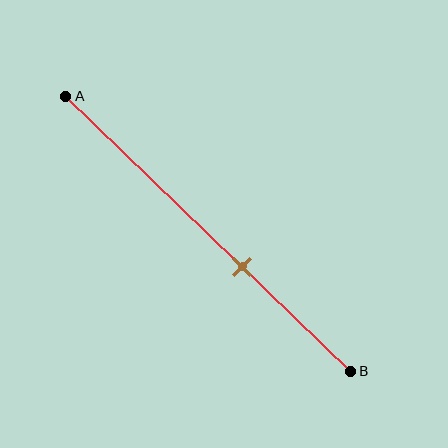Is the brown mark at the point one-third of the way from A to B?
No, the mark is at about 60% from A, not at the 33% one-third point.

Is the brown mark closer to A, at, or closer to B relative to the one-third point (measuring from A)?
The brown mark is closer to point B than the one-third point of segment AB.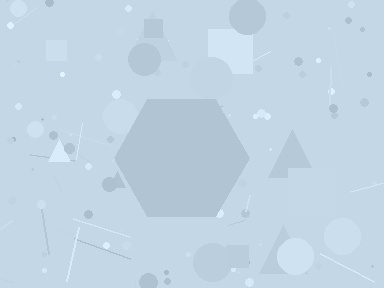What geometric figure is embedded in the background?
A hexagon is embedded in the background.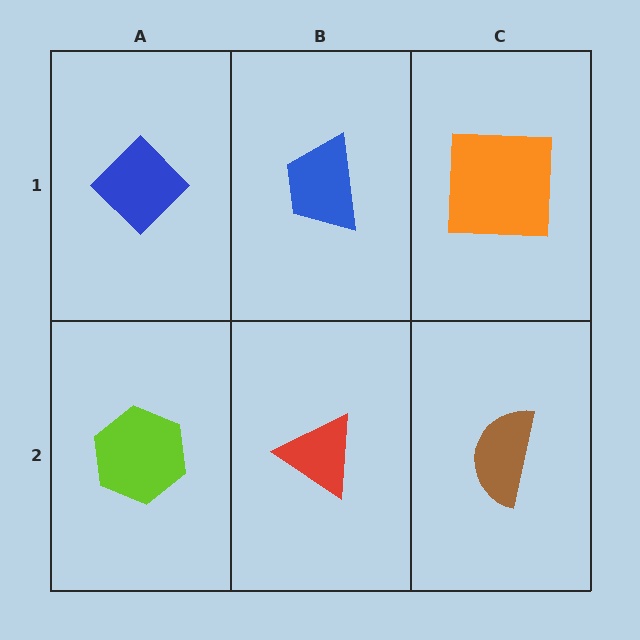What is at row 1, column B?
A blue trapezoid.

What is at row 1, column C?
An orange square.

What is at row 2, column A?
A lime hexagon.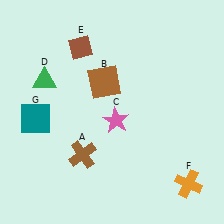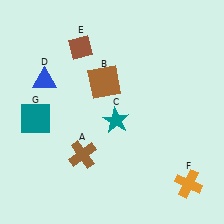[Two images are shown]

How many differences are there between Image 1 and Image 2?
There are 2 differences between the two images.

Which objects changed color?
C changed from pink to teal. D changed from green to blue.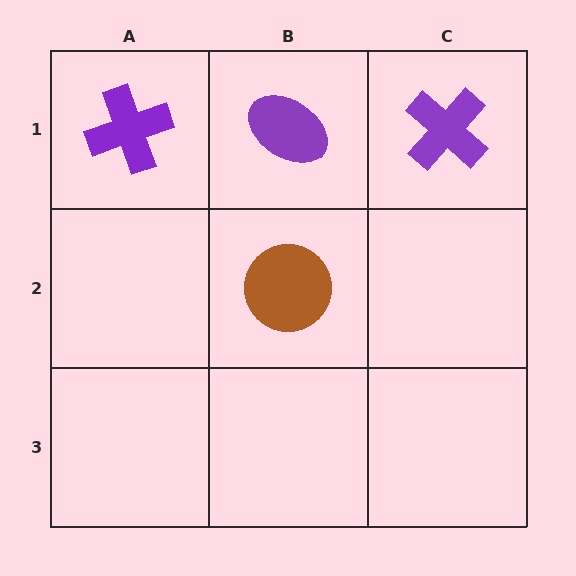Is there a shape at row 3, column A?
No, that cell is empty.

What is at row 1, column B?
A purple ellipse.